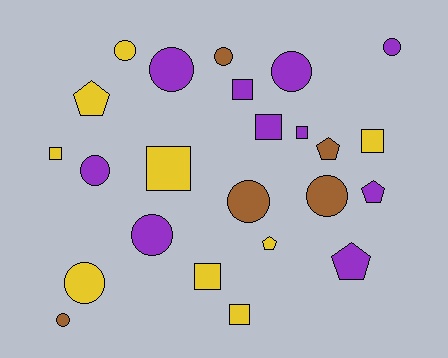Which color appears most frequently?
Purple, with 10 objects.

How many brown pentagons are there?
There is 1 brown pentagon.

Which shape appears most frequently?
Circle, with 11 objects.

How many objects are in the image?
There are 24 objects.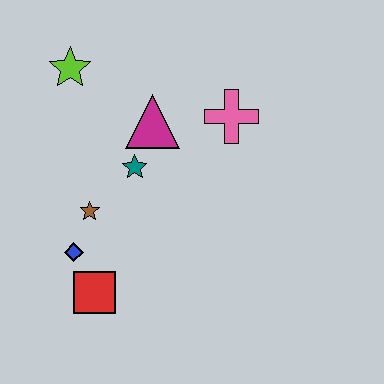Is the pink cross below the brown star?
No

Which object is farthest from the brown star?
The pink cross is farthest from the brown star.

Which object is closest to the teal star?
The magenta triangle is closest to the teal star.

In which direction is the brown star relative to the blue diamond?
The brown star is above the blue diamond.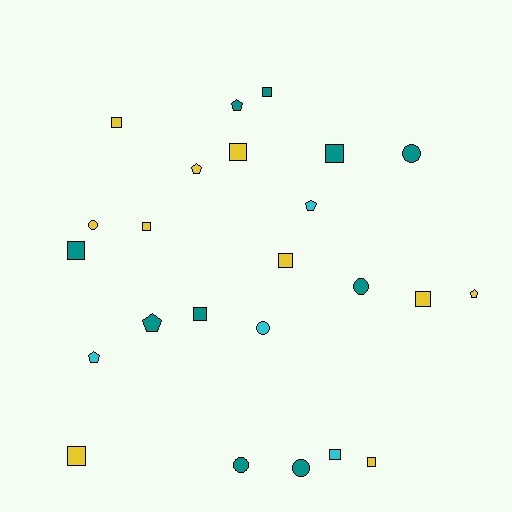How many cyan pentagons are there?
There are 2 cyan pentagons.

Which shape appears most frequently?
Square, with 12 objects.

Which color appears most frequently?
Teal, with 10 objects.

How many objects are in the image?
There are 24 objects.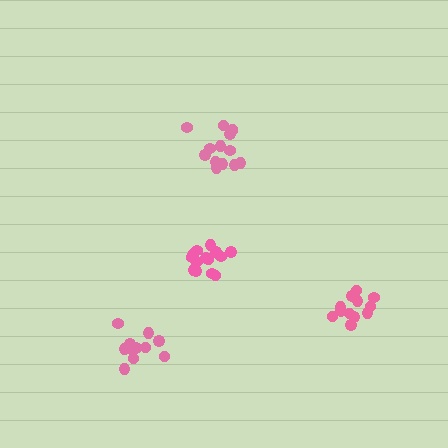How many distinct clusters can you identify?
There are 4 distinct clusters.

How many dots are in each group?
Group 1: 11 dots, Group 2: 14 dots, Group 3: 12 dots, Group 4: 14 dots (51 total).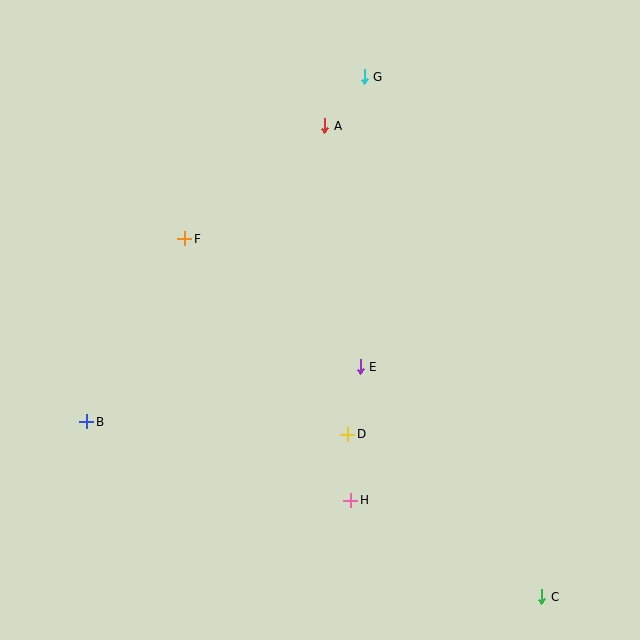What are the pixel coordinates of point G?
Point G is at (364, 77).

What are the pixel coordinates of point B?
Point B is at (87, 422).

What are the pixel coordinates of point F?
Point F is at (185, 239).